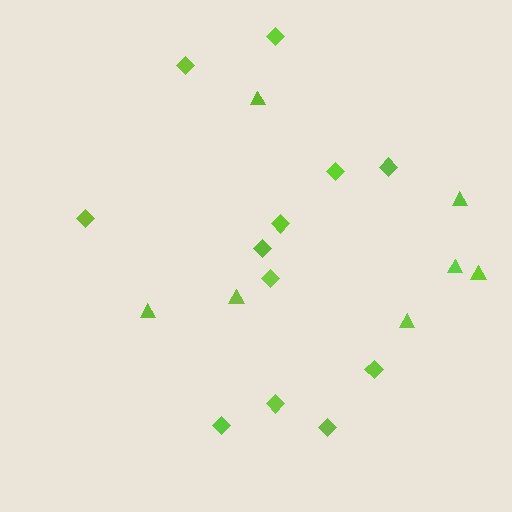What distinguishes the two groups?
There are 2 groups: one group of diamonds (12) and one group of triangles (7).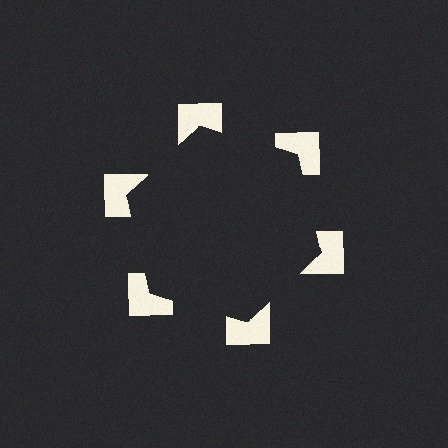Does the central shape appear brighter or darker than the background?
It typically appears slightly darker than the background, even though no actual brightness change is drawn.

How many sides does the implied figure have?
6 sides.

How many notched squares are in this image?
There are 6 — one at each vertex of the illusory hexagon.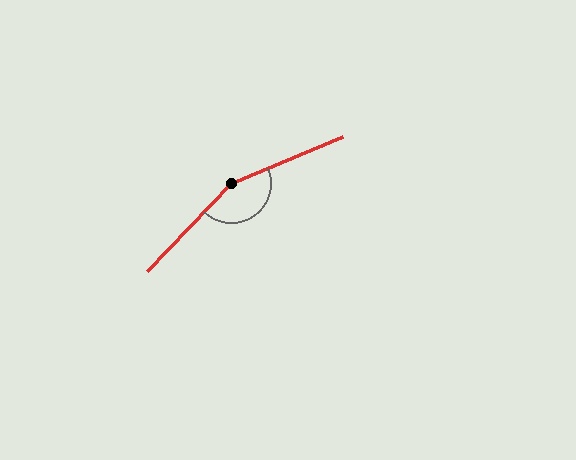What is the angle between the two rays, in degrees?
Approximately 156 degrees.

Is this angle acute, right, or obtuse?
It is obtuse.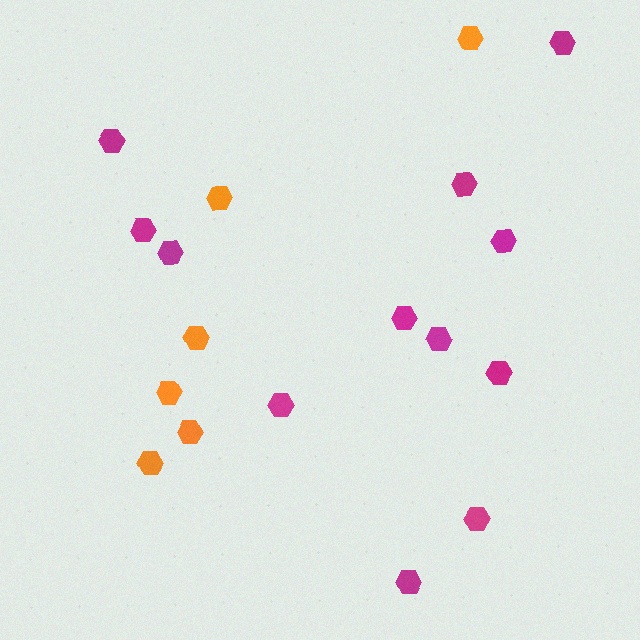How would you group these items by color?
There are 2 groups: one group of magenta hexagons (12) and one group of orange hexagons (6).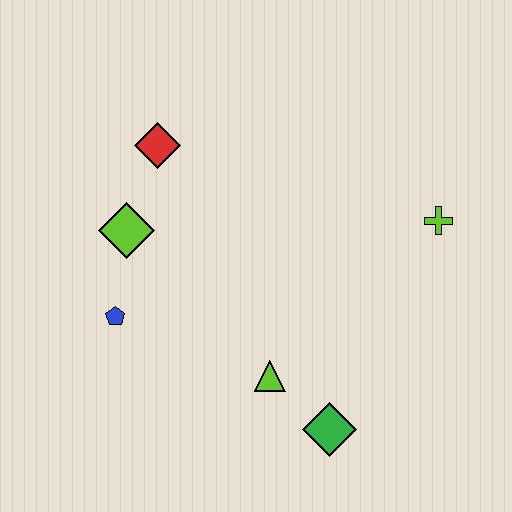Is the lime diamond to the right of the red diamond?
No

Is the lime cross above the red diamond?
No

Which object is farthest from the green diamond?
The red diamond is farthest from the green diamond.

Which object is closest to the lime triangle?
The green diamond is closest to the lime triangle.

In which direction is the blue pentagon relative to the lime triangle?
The blue pentagon is to the left of the lime triangle.